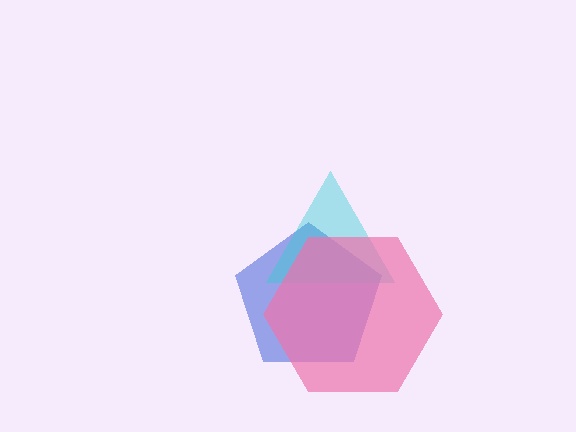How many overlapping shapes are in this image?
There are 3 overlapping shapes in the image.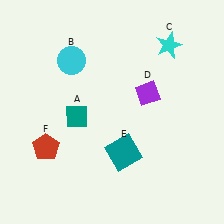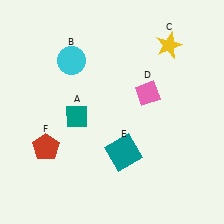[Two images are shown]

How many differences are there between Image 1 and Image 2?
There are 2 differences between the two images.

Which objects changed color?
C changed from cyan to yellow. D changed from purple to pink.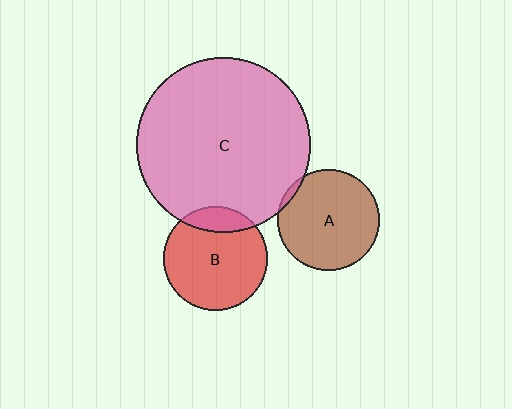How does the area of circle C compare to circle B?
Approximately 2.8 times.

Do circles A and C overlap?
Yes.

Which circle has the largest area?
Circle C (pink).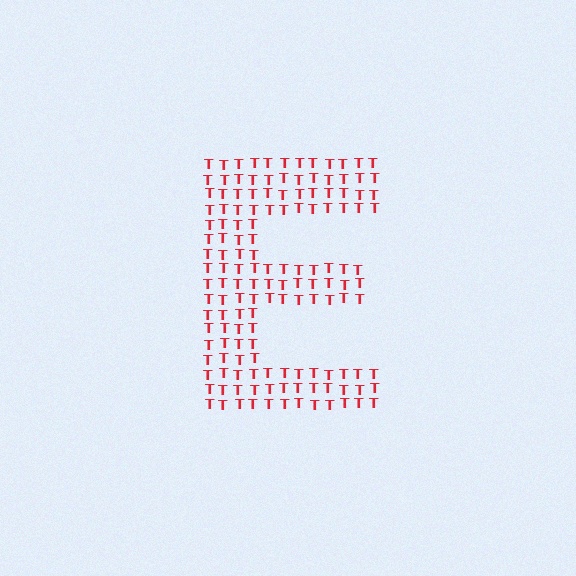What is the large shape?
The large shape is the letter E.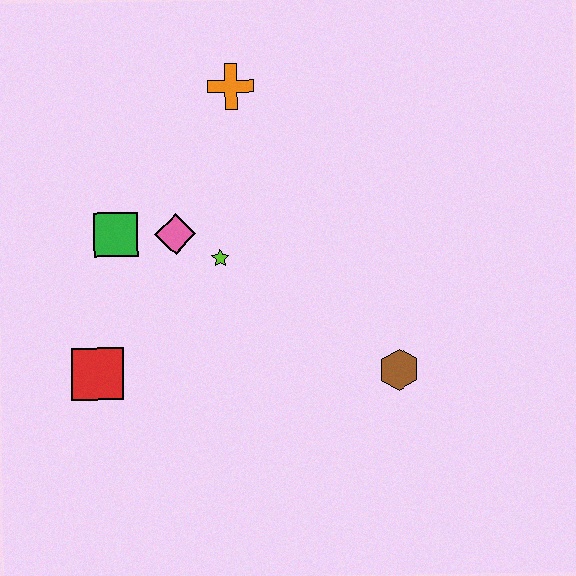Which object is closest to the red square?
The green square is closest to the red square.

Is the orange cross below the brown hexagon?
No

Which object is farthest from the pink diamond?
The brown hexagon is farthest from the pink diamond.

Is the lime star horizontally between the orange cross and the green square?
Yes